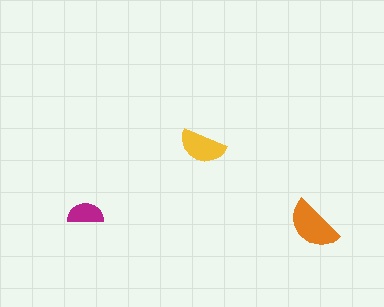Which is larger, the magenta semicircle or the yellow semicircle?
The yellow one.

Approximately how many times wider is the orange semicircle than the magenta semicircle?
About 1.5 times wider.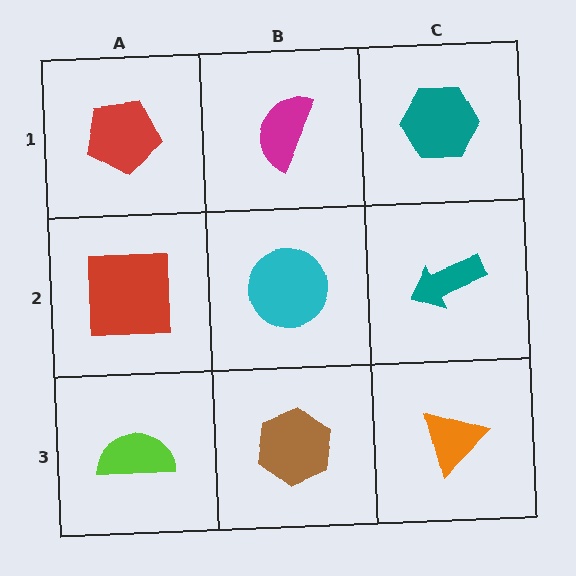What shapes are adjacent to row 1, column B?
A cyan circle (row 2, column B), a red pentagon (row 1, column A), a teal hexagon (row 1, column C).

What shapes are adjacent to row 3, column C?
A teal arrow (row 2, column C), a brown hexagon (row 3, column B).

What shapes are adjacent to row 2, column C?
A teal hexagon (row 1, column C), an orange triangle (row 3, column C), a cyan circle (row 2, column B).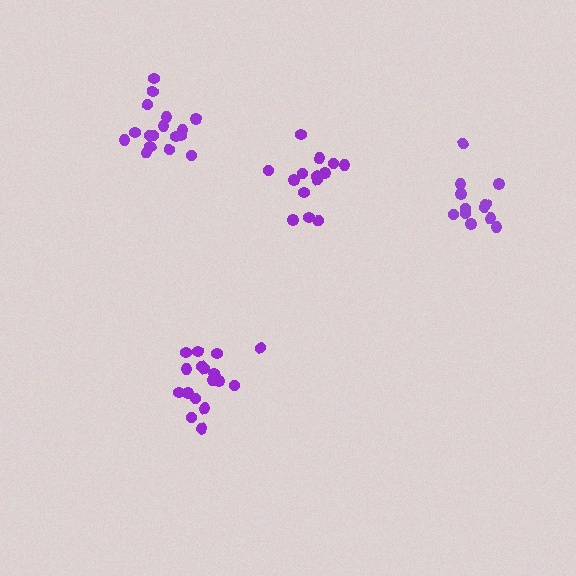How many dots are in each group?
Group 1: 12 dots, Group 2: 17 dots, Group 3: 17 dots, Group 4: 14 dots (60 total).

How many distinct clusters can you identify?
There are 4 distinct clusters.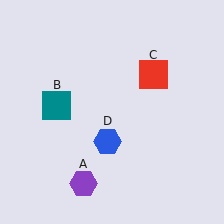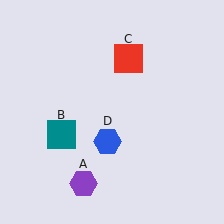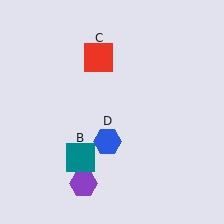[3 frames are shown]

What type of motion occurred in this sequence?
The teal square (object B), red square (object C) rotated counterclockwise around the center of the scene.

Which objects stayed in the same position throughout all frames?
Purple hexagon (object A) and blue hexagon (object D) remained stationary.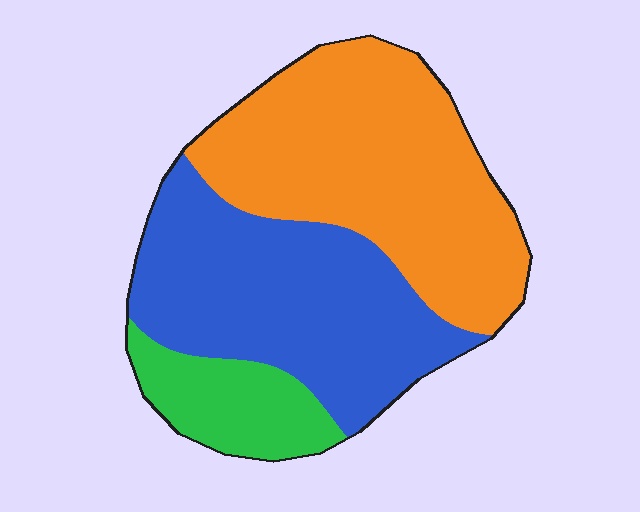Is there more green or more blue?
Blue.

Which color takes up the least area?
Green, at roughly 15%.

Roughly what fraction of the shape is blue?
Blue covers around 40% of the shape.